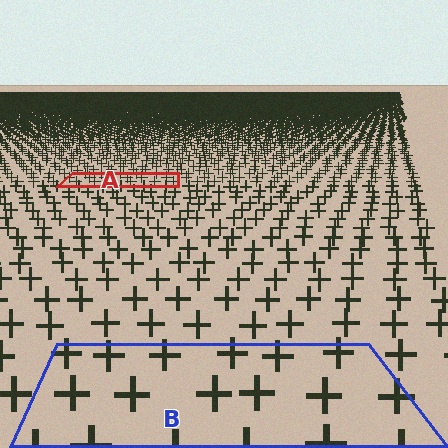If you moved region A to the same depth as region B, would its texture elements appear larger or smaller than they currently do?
They would appear larger. At a closer depth, the same texture elements are projected at a bigger on-screen size.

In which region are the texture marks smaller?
The texture marks are smaller in region A, because it is farther away.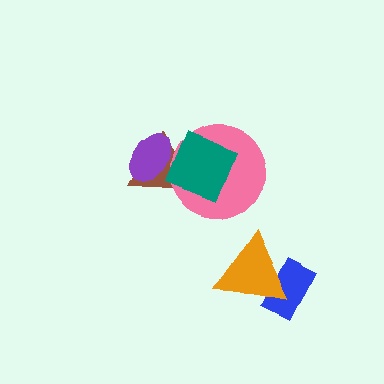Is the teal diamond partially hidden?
Yes, it is partially covered by another shape.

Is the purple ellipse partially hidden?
No, no other shape covers it.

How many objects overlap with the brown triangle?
3 objects overlap with the brown triangle.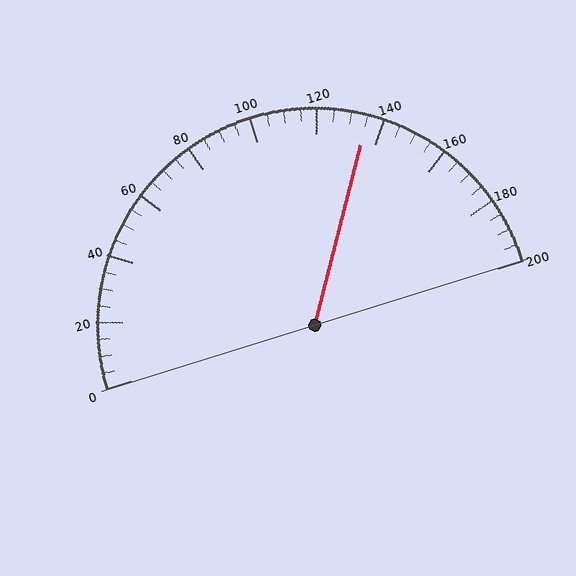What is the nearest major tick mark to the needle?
The nearest major tick mark is 140.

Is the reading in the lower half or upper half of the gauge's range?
The reading is in the upper half of the range (0 to 200).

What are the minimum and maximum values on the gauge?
The gauge ranges from 0 to 200.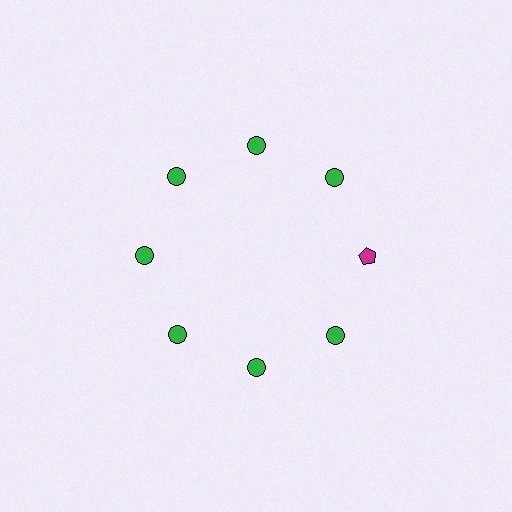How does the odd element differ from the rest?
It differs in both color (magenta instead of green) and shape (pentagon instead of circle).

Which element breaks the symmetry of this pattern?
The magenta pentagon at roughly the 3 o'clock position breaks the symmetry. All other shapes are green circles.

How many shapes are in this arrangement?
There are 8 shapes arranged in a ring pattern.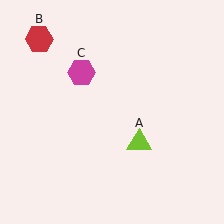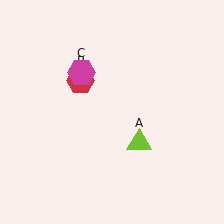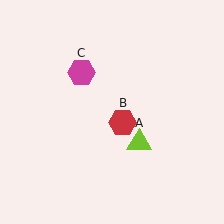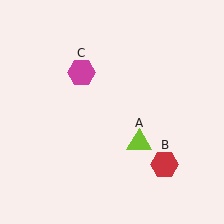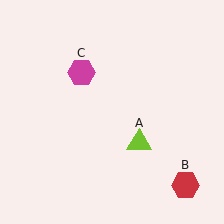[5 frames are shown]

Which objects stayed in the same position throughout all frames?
Lime triangle (object A) and magenta hexagon (object C) remained stationary.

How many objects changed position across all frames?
1 object changed position: red hexagon (object B).